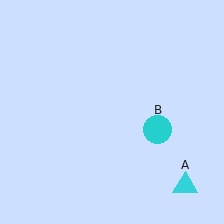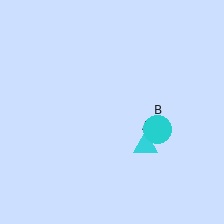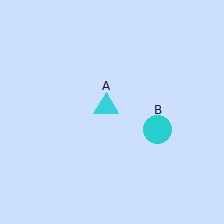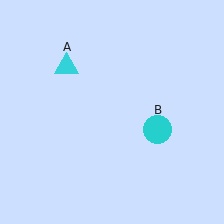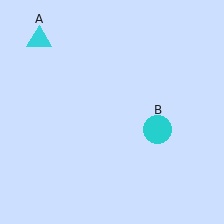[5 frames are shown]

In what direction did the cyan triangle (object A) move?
The cyan triangle (object A) moved up and to the left.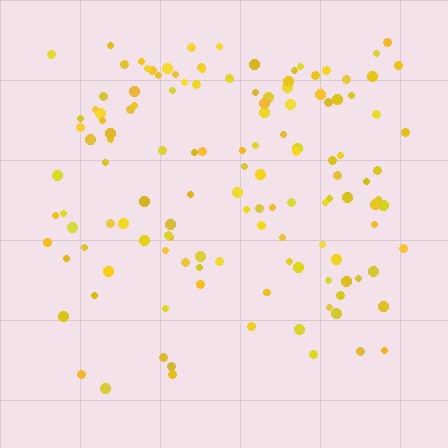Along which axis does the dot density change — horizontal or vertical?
Vertical.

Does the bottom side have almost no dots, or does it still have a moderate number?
Still a moderate number, just noticeably fewer than the top.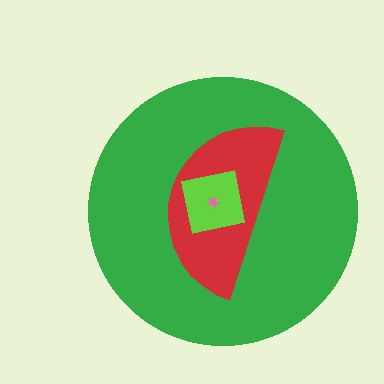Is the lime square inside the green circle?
Yes.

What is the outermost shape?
The green circle.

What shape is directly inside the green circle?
The red semicircle.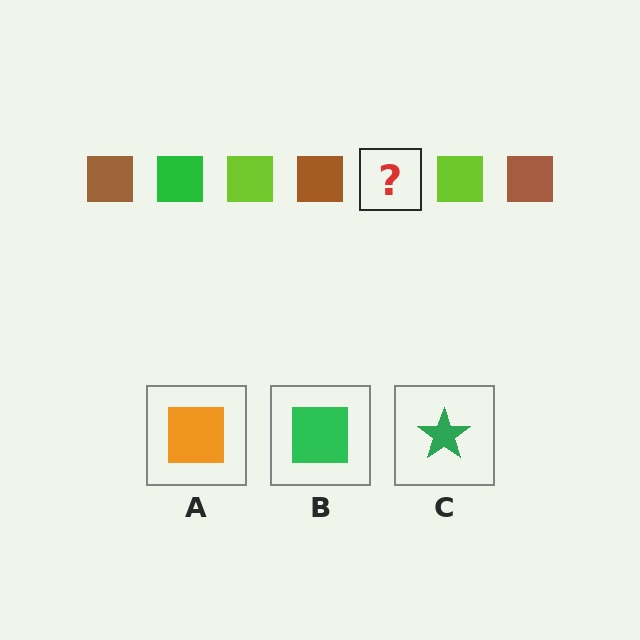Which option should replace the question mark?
Option B.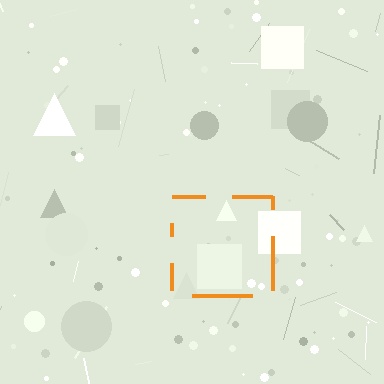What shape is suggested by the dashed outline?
The dashed outline suggests a square.